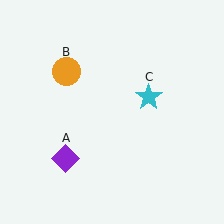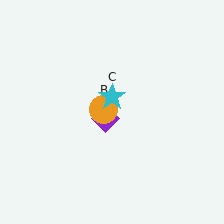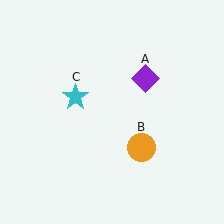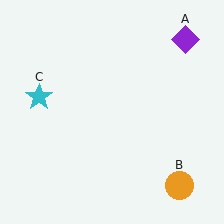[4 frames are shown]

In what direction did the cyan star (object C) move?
The cyan star (object C) moved left.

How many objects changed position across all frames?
3 objects changed position: purple diamond (object A), orange circle (object B), cyan star (object C).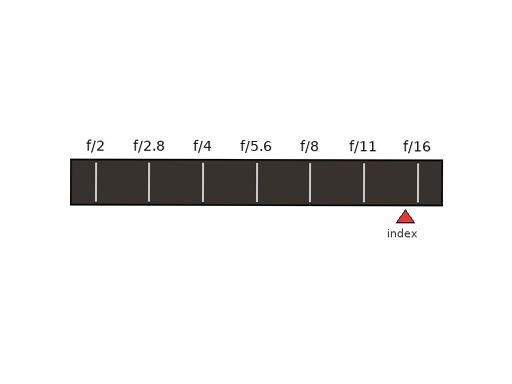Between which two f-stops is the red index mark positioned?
The index mark is between f/11 and f/16.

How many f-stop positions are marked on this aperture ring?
There are 7 f-stop positions marked.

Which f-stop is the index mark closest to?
The index mark is closest to f/16.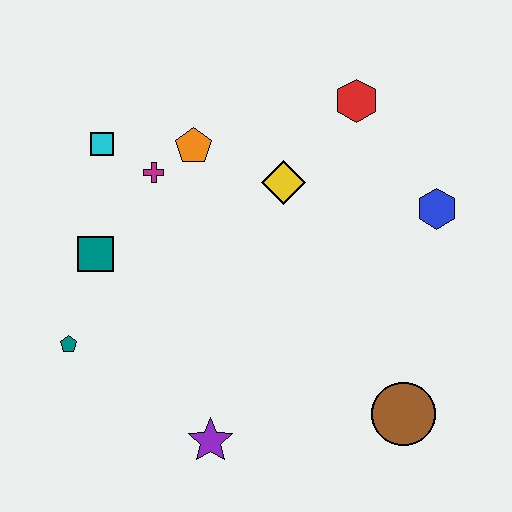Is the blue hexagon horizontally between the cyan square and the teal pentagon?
No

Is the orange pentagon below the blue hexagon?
No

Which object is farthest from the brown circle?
The cyan square is farthest from the brown circle.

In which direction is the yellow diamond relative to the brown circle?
The yellow diamond is above the brown circle.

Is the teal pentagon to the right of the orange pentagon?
No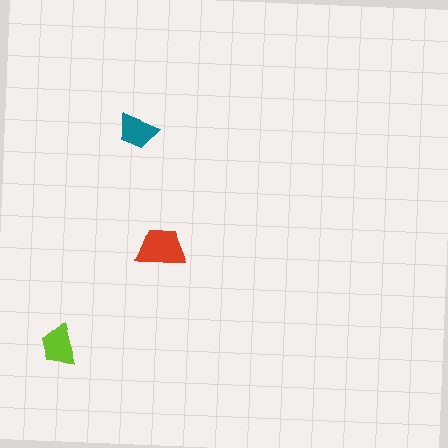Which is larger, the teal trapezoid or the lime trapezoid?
The lime one.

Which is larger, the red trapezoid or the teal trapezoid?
The red one.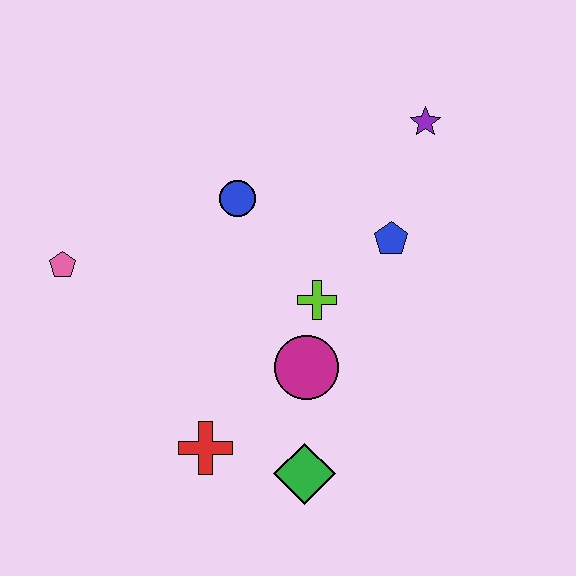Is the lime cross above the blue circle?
No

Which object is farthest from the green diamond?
The purple star is farthest from the green diamond.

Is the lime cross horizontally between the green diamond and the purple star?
Yes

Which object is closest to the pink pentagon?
The blue circle is closest to the pink pentagon.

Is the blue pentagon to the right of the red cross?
Yes